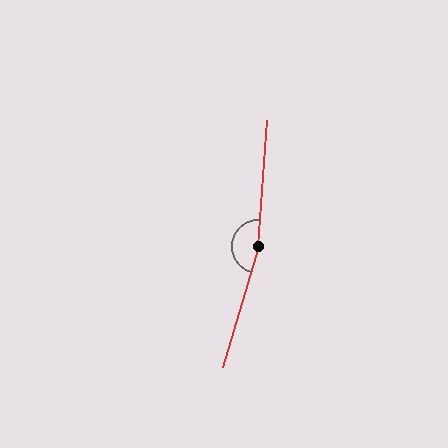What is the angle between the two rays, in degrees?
Approximately 168 degrees.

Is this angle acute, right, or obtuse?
It is obtuse.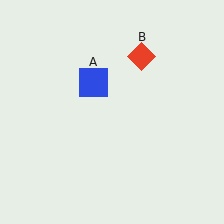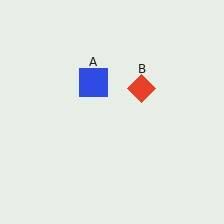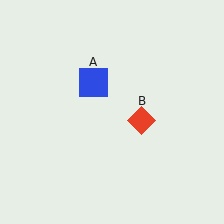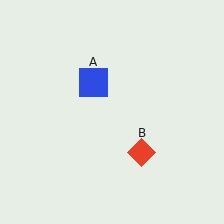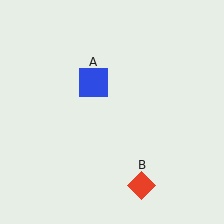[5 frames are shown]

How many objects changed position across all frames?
1 object changed position: red diamond (object B).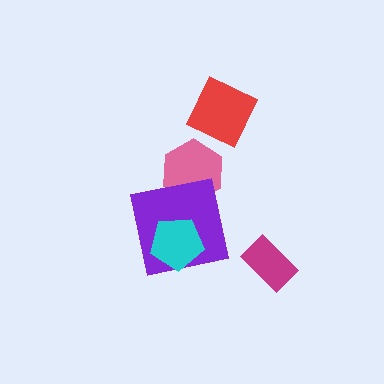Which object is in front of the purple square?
The cyan pentagon is in front of the purple square.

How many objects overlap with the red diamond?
0 objects overlap with the red diamond.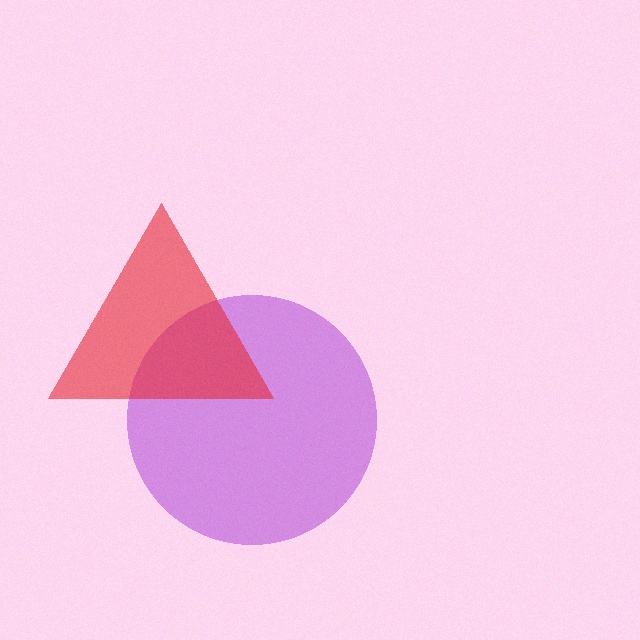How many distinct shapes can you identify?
There are 2 distinct shapes: a purple circle, a red triangle.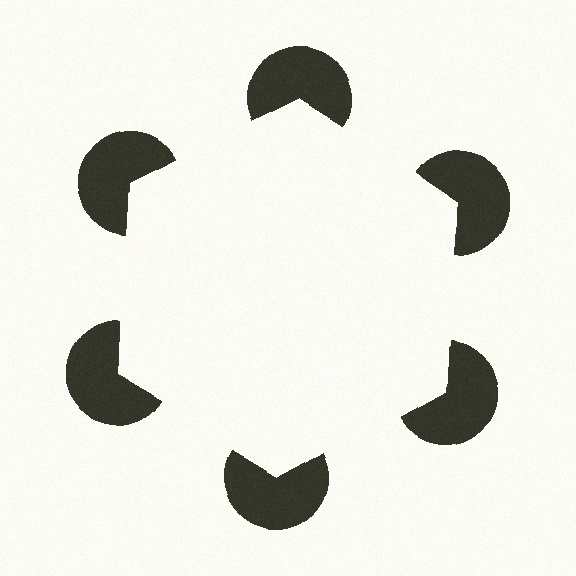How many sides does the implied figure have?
6 sides.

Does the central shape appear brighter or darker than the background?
It typically appears slightly brighter than the background, even though no actual brightness change is drawn.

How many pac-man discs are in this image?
There are 6 — one at each vertex of the illusory hexagon.